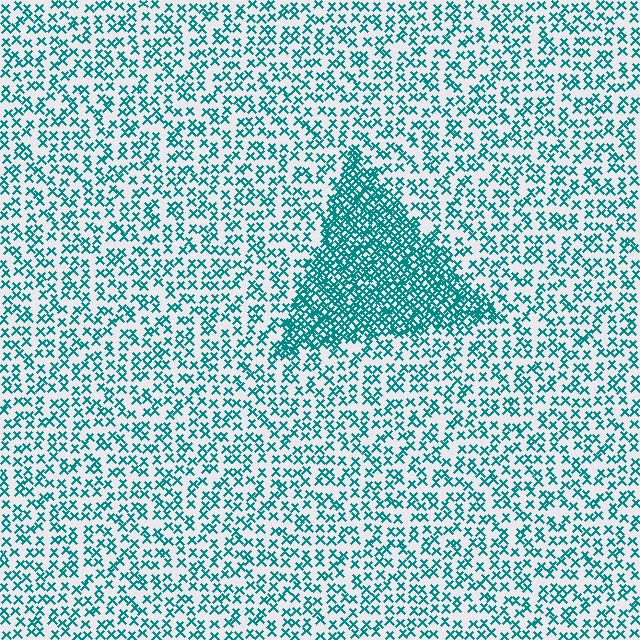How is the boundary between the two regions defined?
The boundary is defined by a change in element density (approximately 2.6x ratio). All elements are the same color, size, and shape.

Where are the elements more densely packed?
The elements are more densely packed inside the triangle boundary.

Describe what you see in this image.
The image contains small teal elements arranged at two different densities. A triangle-shaped region is visible where the elements are more densely packed than the surrounding area.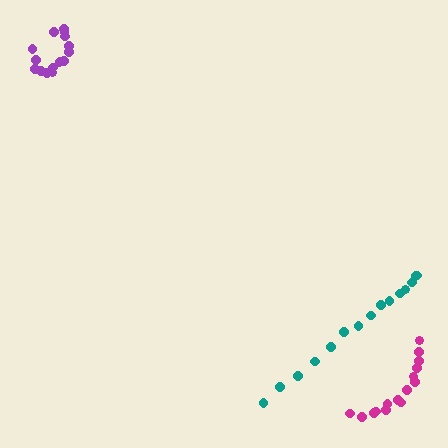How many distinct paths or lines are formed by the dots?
There are 3 distinct paths.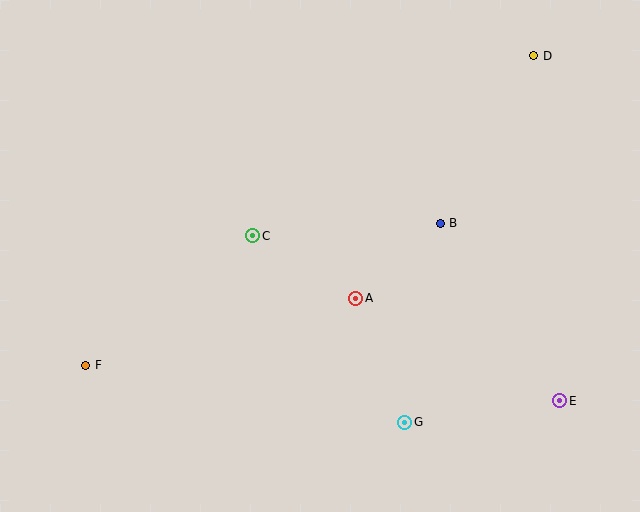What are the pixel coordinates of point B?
Point B is at (440, 223).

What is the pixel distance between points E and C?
The distance between E and C is 348 pixels.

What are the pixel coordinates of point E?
Point E is at (560, 401).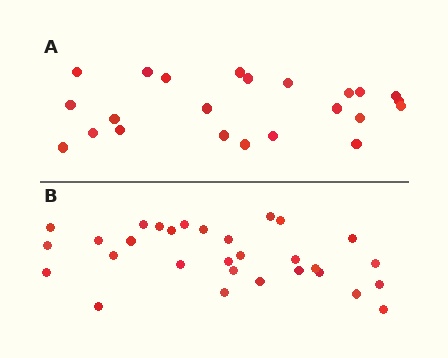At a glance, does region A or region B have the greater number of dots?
Region B (the bottom region) has more dots.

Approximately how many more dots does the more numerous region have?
Region B has roughly 8 or so more dots than region A.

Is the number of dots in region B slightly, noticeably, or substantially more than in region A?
Region B has noticeably more, but not dramatically so. The ratio is roughly 1.3 to 1.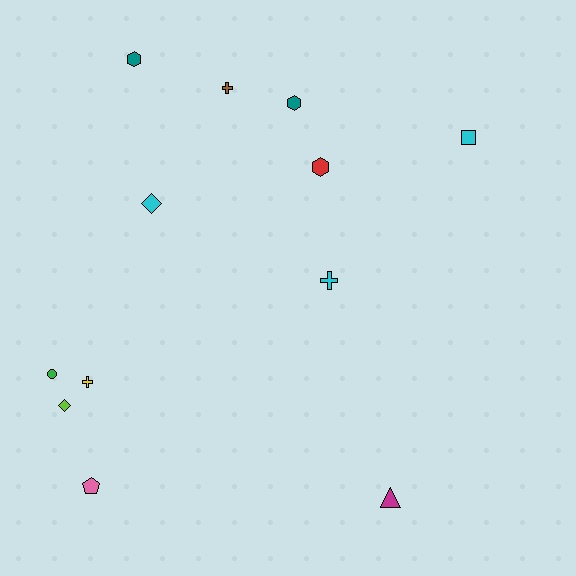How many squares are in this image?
There is 1 square.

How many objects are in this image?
There are 12 objects.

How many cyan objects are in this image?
There are 3 cyan objects.